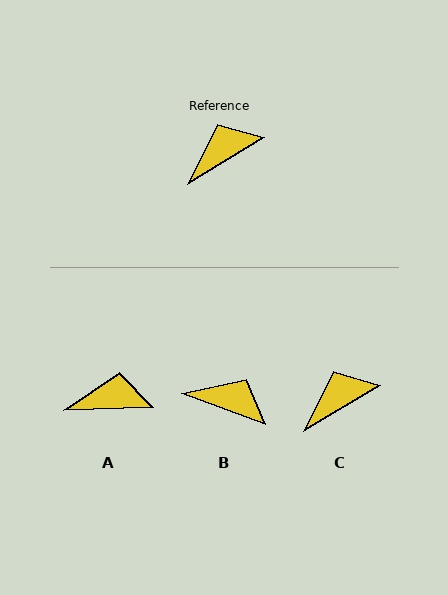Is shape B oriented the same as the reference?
No, it is off by about 51 degrees.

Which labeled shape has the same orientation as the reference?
C.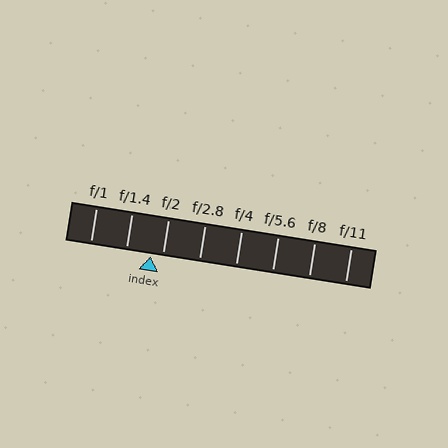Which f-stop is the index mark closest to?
The index mark is closest to f/2.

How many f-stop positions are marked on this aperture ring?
There are 8 f-stop positions marked.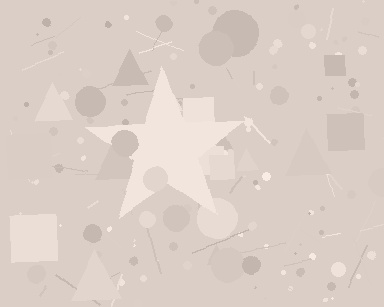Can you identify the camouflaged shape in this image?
The camouflaged shape is a star.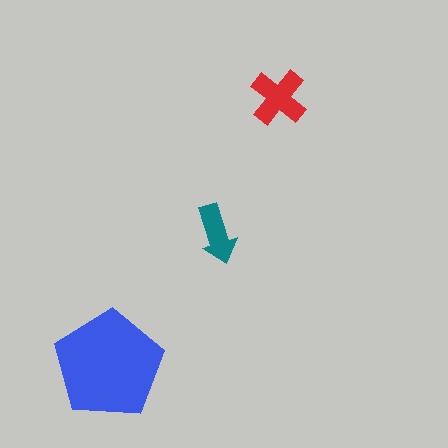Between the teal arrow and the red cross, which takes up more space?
The red cross.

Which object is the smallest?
The teal arrow.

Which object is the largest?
The blue pentagon.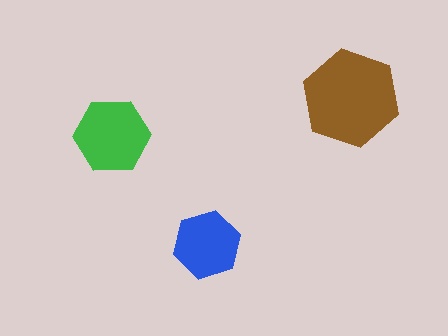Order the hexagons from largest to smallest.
the brown one, the green one, the blue one.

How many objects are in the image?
There are 3 objects in the image.